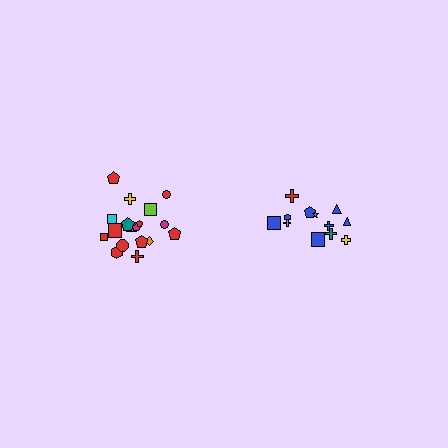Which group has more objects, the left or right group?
The left group.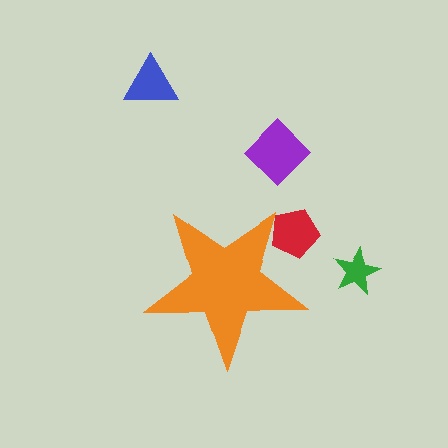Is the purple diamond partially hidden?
No, the purple diamond is fully visible.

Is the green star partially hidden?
No, the green star is fully visible.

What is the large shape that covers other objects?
An orange star.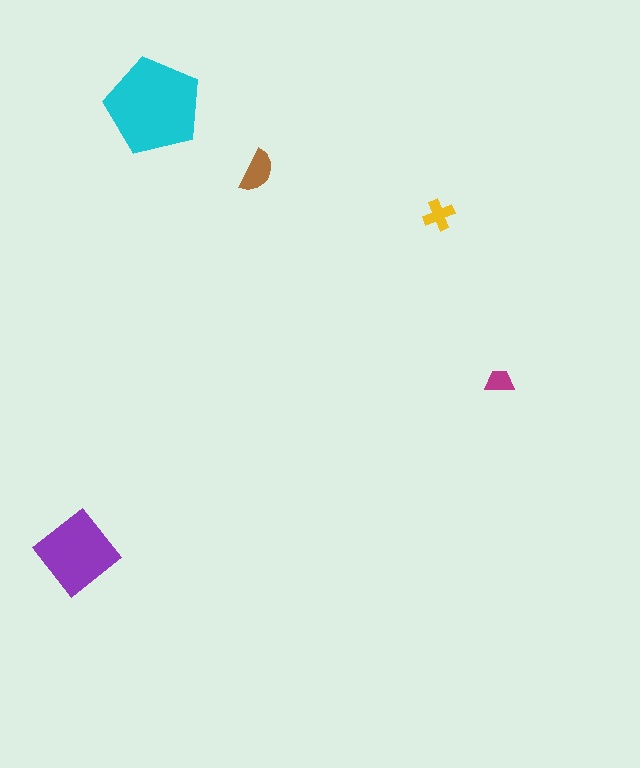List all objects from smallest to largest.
The magenta trapezoid, the yellow cross, the brown semicircle, the purple diamond, the cyan pentagon.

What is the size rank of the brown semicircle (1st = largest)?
3rd.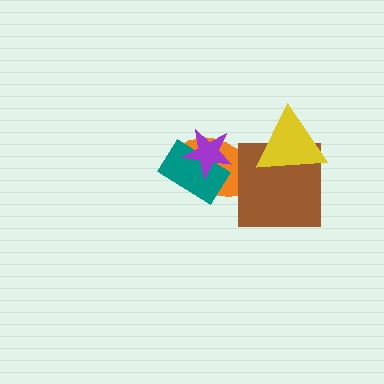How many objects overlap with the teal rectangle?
2 objects overlap with the teal rectangle.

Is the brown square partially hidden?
Yes, it is partially covered by another shape.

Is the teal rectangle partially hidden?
Yes, it is partially covered by another shape.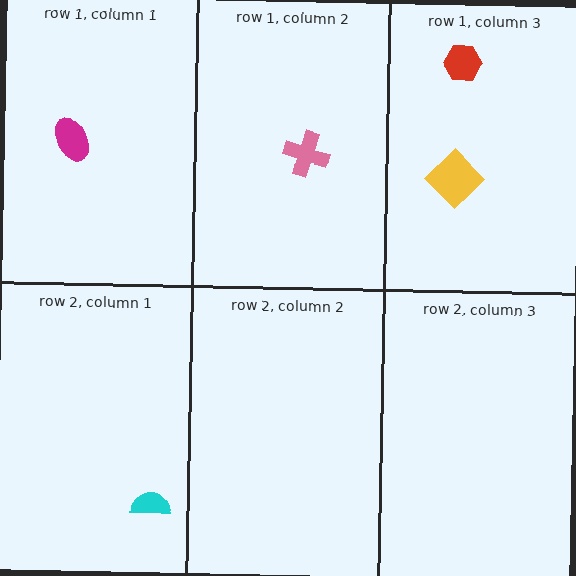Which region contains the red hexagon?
The row 1, column 3 region.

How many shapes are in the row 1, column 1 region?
1.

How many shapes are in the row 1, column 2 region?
1.